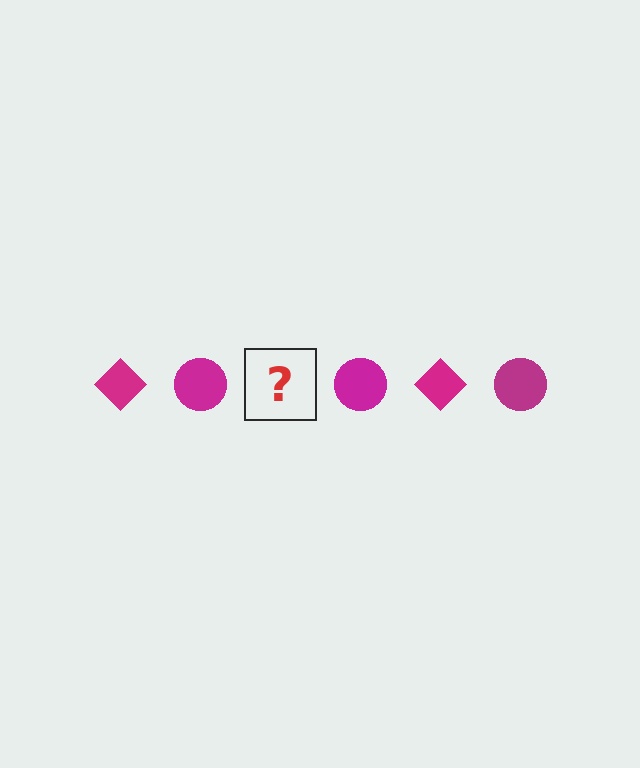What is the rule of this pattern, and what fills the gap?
The rule is that the pattern cycles through diamond, circle shapes in magenta. The gap should be filled with a magenta diamond.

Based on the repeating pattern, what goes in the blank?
The blank should be a magenta diamond.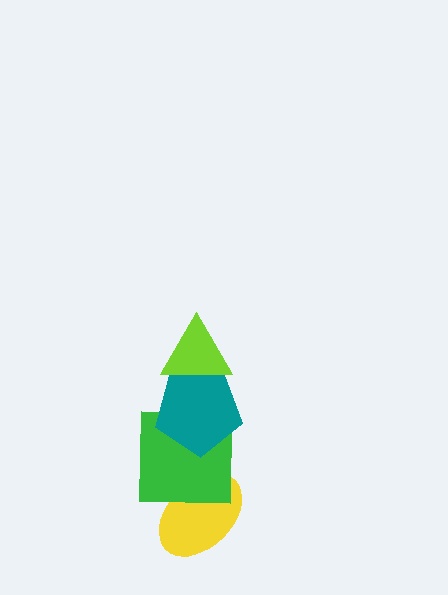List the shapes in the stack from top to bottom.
From top to bottom: the lime triangle, the teal pentagon, the green square, the yellow ellipse.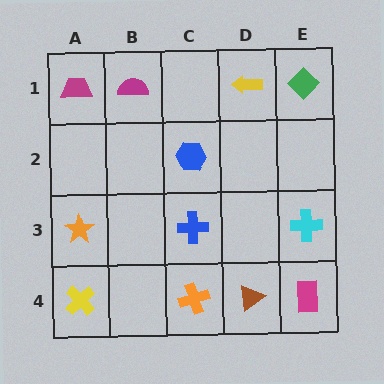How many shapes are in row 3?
3 shapes.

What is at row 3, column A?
An orange star.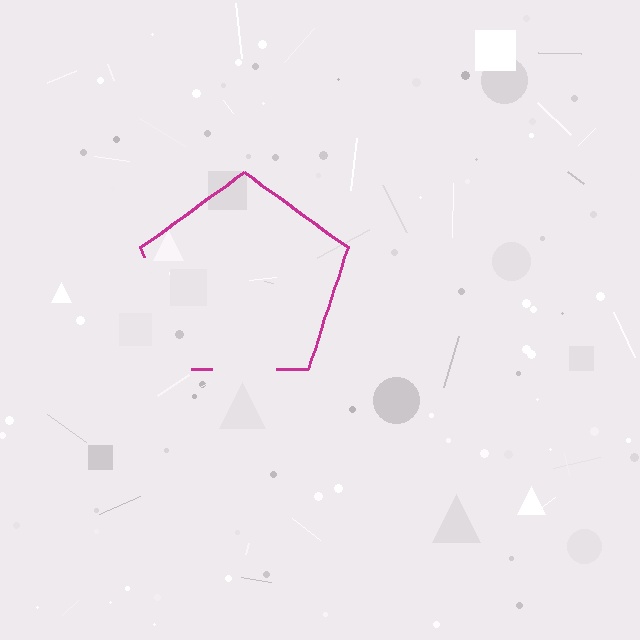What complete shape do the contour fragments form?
The contour fragments form a pentagon.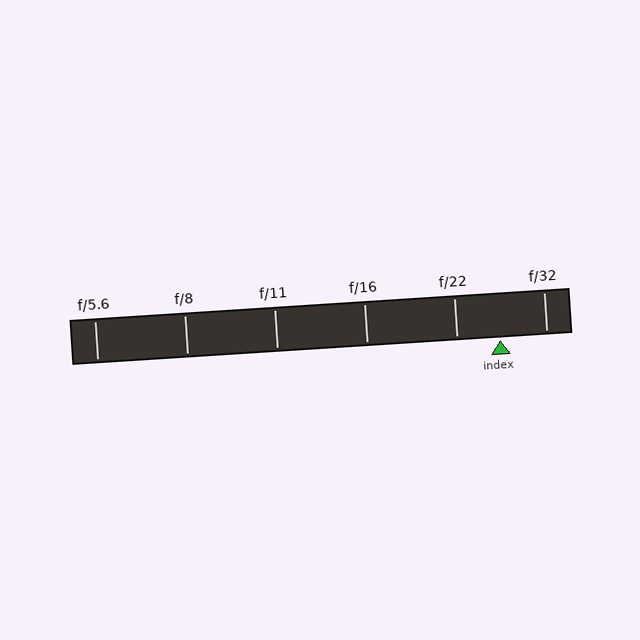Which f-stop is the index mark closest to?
The index mark is closest to f/22.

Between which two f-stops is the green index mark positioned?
The index mark is between f/22 and f/32.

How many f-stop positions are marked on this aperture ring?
There are 6 f-stop positions marked.